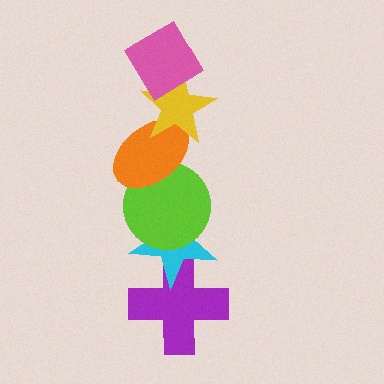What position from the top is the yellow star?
The yellow star is 2nd from the top.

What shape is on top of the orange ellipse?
The yellow star is on top of the orange ellipse.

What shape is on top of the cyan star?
The lime circle is on top of the cyan star.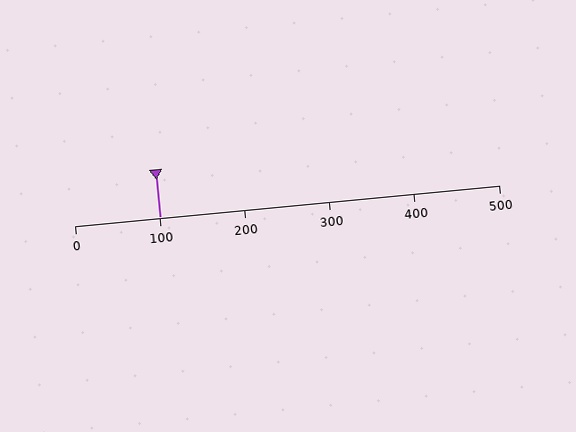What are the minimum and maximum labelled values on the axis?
The axis runs from 0 to 500.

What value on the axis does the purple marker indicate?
The marker indicates approximately 100.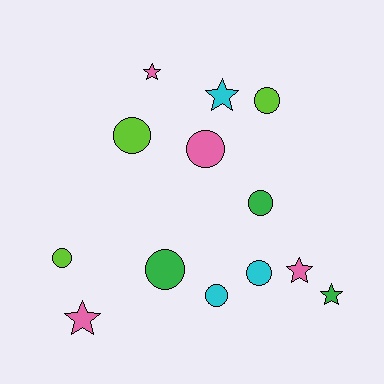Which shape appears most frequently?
Circle, with 8 objects.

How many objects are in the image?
There are 13 objects.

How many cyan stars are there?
There is 1 cyan star.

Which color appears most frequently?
Pink, with 4 objects.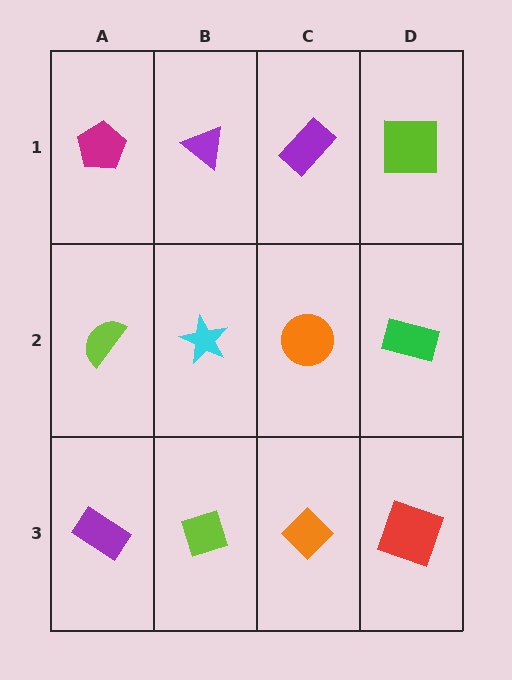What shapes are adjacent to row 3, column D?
A green rectangle (row 2, column D), an orange diamond (row 3, column C).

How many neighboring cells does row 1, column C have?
3.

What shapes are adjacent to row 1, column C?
An orange circle (row 2, column C), a purple triangle (row 1, column B), a lime square (row 1, column D).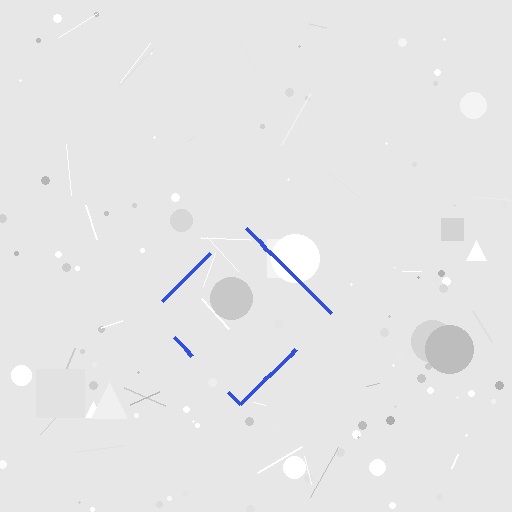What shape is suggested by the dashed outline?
The dashed outline suggests a diamond.